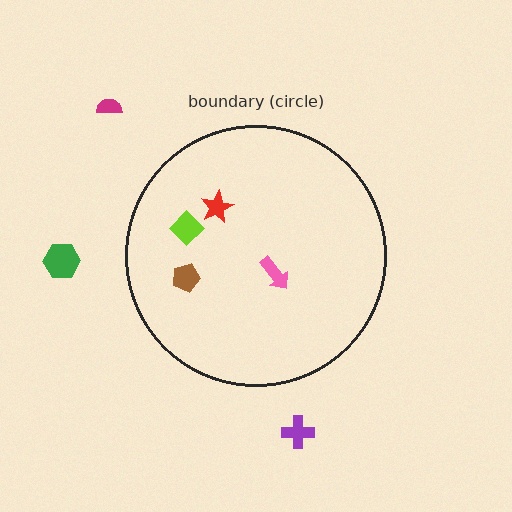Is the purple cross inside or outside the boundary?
Outside.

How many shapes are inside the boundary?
4 inside, 3 outside.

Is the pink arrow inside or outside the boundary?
Inside.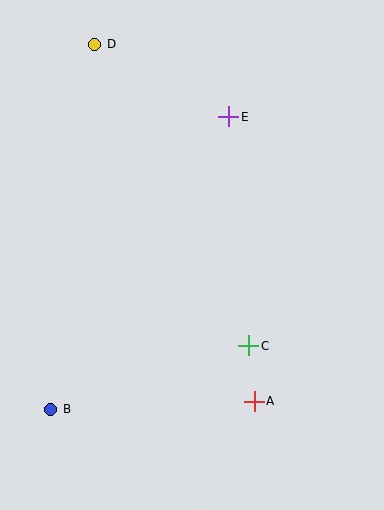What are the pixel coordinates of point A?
Point A is at (254, 401).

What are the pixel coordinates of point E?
Point E is at (229, 117).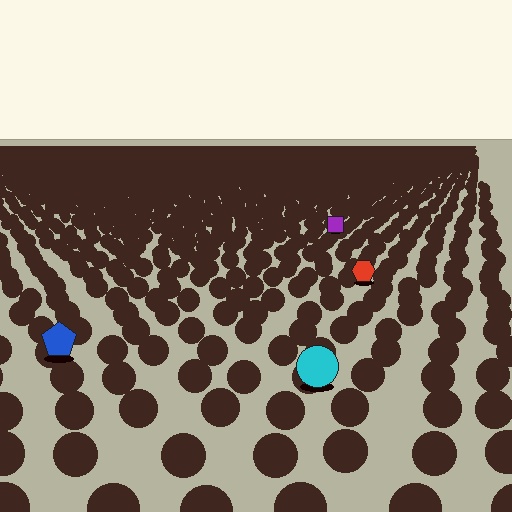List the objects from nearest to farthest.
From nearest to farthest: the cyan circle, the blue pentagon, the red hexagon, the purple square.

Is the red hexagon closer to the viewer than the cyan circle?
No. The cyan circle is closer — you can tell from the texture gradient: the ground texture is coarser near it.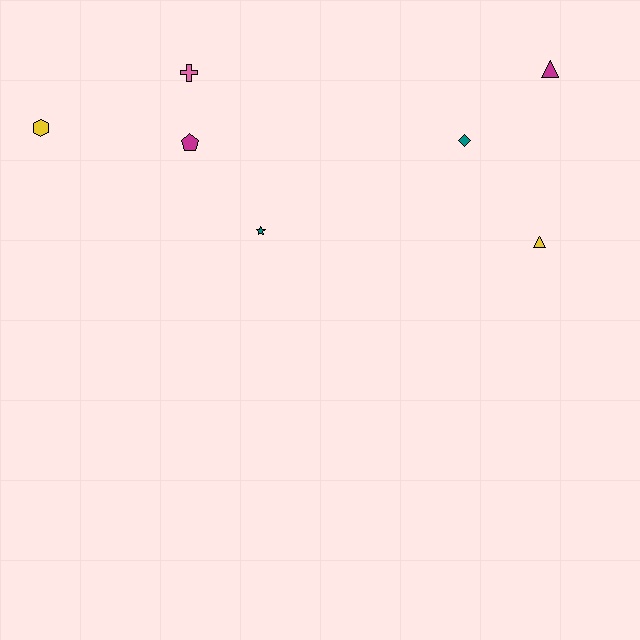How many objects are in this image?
There are 7 objects.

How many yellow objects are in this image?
There are 2 yellow objects.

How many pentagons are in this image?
There is 1 pentagon.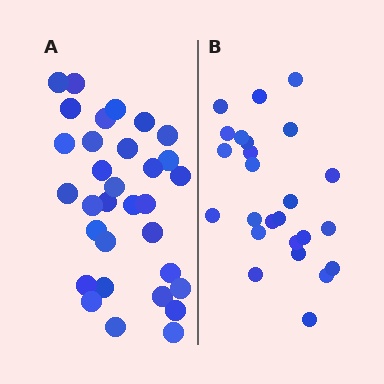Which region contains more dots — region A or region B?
Region A (the left region) has more dots.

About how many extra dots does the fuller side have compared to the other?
Region A has roughly 8 or so more dots than region B.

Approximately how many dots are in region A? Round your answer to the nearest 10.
About 30 dots. (The exact count is 32, which rounds to 30.)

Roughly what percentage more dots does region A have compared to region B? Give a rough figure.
About 30% more.